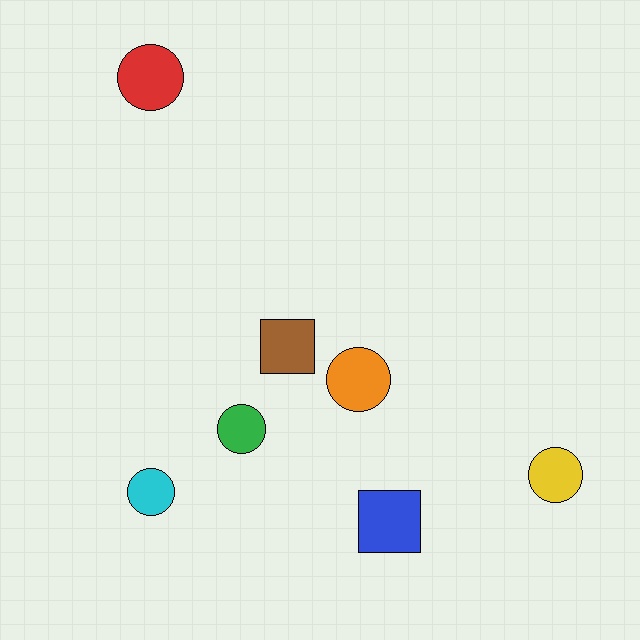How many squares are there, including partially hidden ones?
There are 2 squares.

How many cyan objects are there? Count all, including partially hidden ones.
There is 1 cyan object.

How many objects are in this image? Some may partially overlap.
There are 7 objects.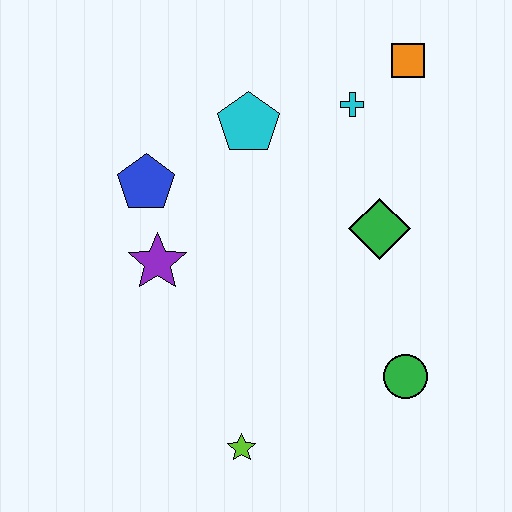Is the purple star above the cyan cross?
No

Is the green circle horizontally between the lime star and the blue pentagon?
No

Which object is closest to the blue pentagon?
The purple star is closest to the blue pentagon.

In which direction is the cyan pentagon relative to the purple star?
The cyan pentagon is above the purple star.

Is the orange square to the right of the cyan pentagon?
Yes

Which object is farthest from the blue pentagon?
The green circle is farthest from the blue pentagon.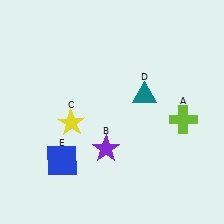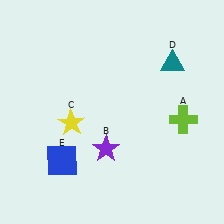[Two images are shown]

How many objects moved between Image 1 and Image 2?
1 object moved between the two images.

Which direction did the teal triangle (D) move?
The teal triangle (D) moved up.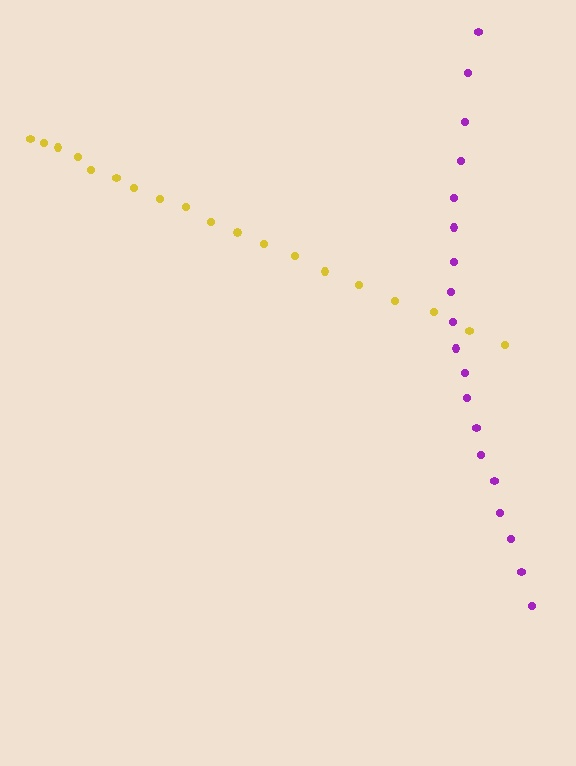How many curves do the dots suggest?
There are 2 distinct paths.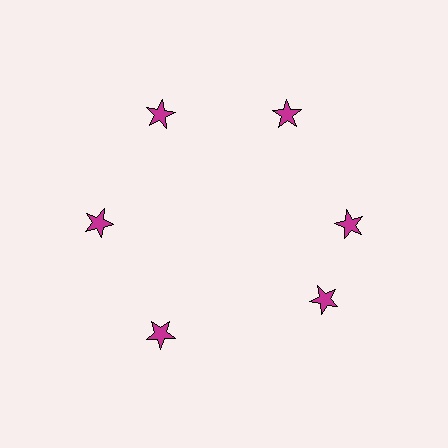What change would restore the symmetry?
The symmetry would be restored by rotating it back into even spacing with its neighbors so that all 6 stars sit at equal angles and equal distance from the center.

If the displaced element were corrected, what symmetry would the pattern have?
It would have 6-fold rotational symmetry — the pattern would map onto itself every 60 degrees.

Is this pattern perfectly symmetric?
No. The 6 magenta stars are arranged in a ring, but one element near the 5 o'clock position is rotated out of alignment along the ring, breaking the 6-fold rotational symmetry.